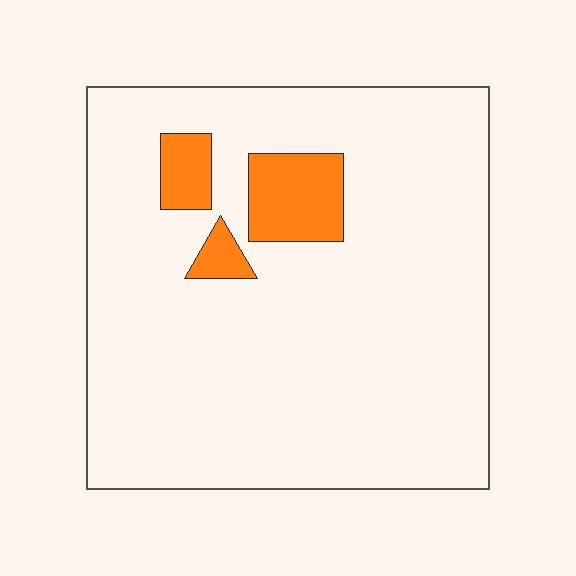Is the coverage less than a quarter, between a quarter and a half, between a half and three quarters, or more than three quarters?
Less than a quarter.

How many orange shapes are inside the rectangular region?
3.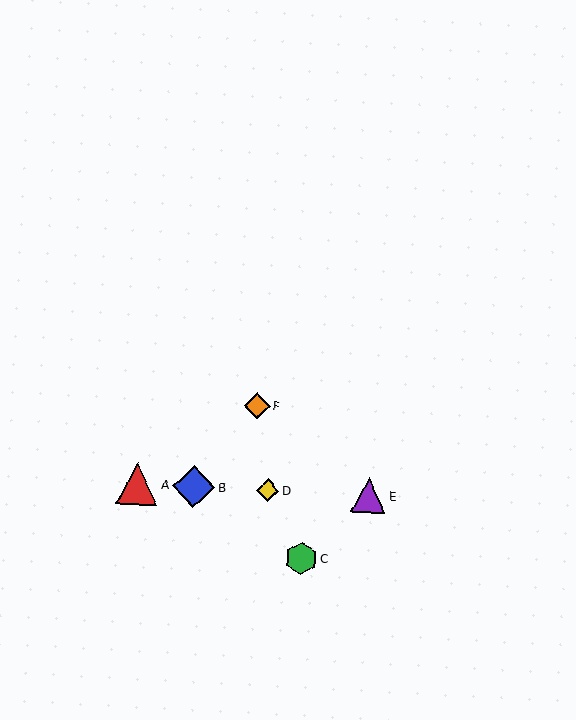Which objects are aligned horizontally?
Objects A, B, D, E are aligned horizontally.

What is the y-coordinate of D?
Object D is at y≈490.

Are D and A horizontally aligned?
Yes, both are at y≈490.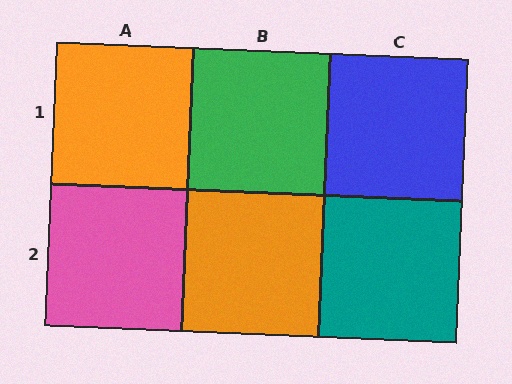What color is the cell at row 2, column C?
Teal.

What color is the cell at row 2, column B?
Orange.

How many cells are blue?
1 cell is blue.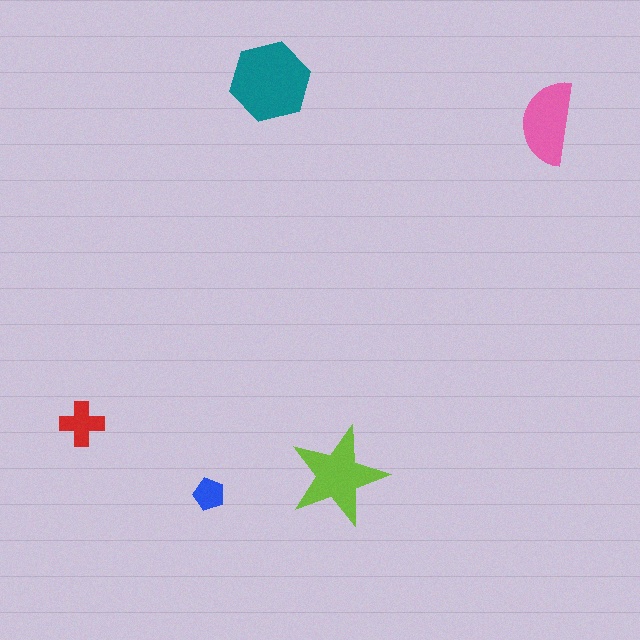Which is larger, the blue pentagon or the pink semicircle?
The pink semicircle.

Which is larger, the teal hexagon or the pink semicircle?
The teal hexagon.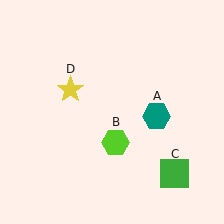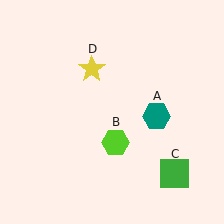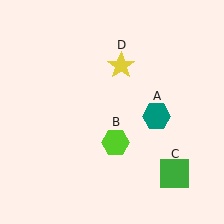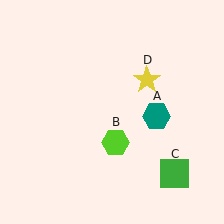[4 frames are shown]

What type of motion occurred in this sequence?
The yellow star (object D) rotated clockwise around the center of the scene.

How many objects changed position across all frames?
1 object changed position: yellow star (object D).